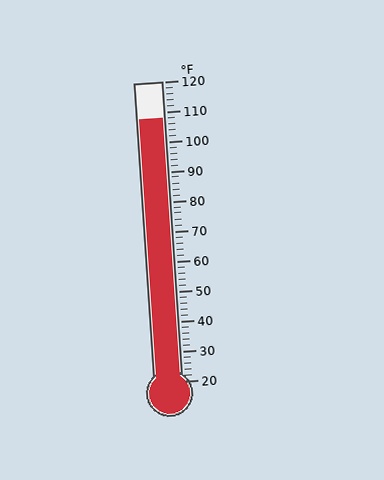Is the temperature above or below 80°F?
The temperature is above 80°F.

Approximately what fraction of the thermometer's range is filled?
The thermometer is filled to approximately 90% of its range.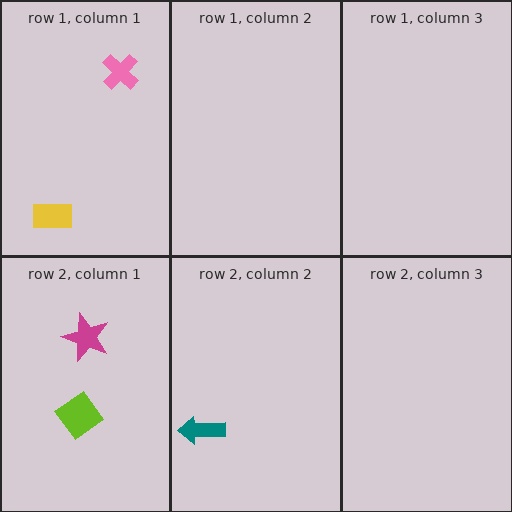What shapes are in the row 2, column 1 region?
The lime diamond, the magenta star.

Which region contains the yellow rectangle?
The row 1, column 1 region.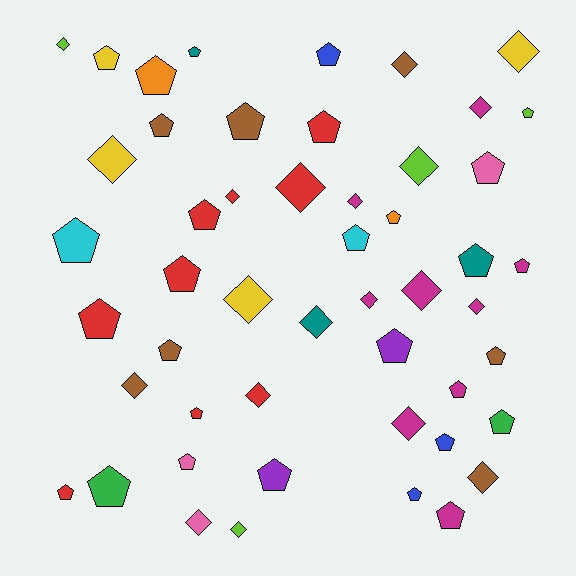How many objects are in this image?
There are 50 objects.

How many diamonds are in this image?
There are 20 diamonds.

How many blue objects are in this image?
There are 3 blue objects.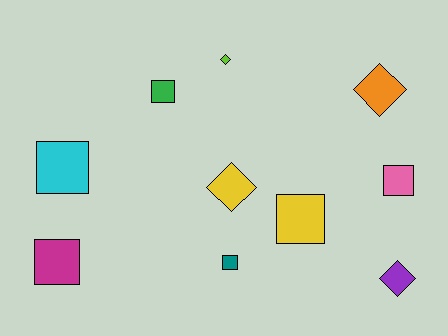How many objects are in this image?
There are 10 objects.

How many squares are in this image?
There are 6 squares.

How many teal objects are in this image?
There is 1 teal object.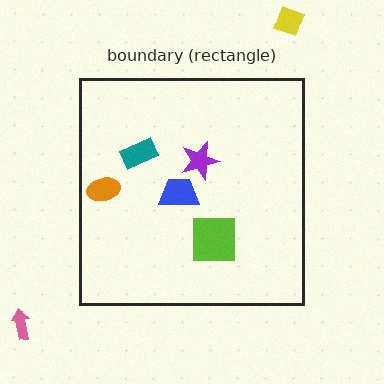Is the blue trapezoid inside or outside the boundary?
Inside.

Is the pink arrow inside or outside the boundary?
Outside.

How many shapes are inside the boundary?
5 inside, 2 outside.